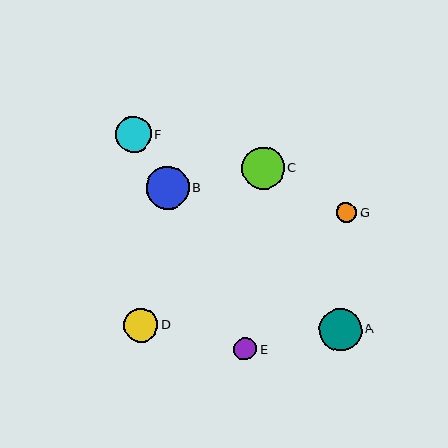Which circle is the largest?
Circle B is the largest with a size of approximately 43 pixels.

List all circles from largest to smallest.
From largest to smallest: B, A, C, F, D, E, G.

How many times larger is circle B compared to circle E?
Circle B is approximately 1.9 times the size of circle E.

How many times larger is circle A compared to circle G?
Circle A is approximately 2.1 times the size of circle G.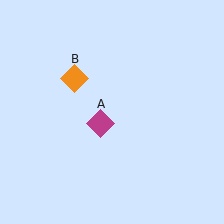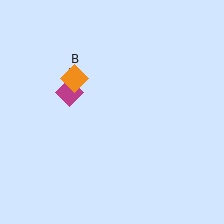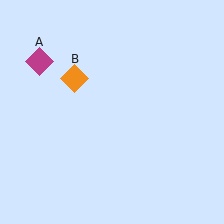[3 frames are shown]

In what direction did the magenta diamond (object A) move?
The magenta diamond (object A) moved up and to the left.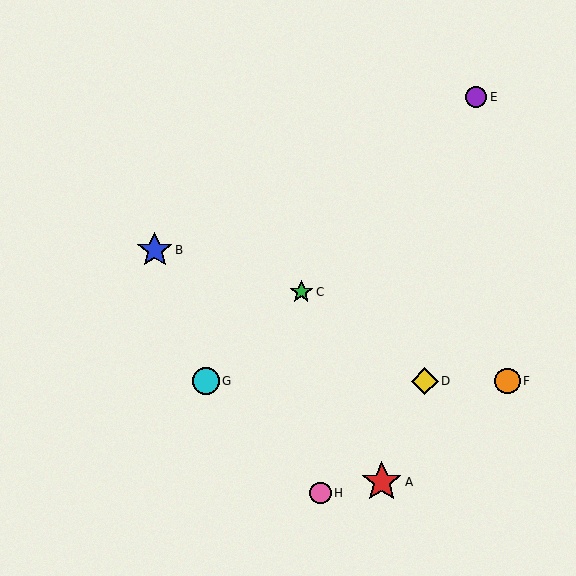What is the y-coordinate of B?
Object B is at y≈250.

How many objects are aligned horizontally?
3 objects (D, F, G) are aligned horizontally.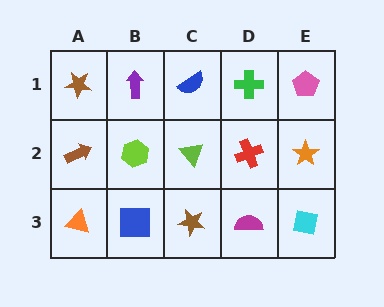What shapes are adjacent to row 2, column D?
A green cross (row 1, column D), a magenta semicircle (row 3, column D), a lime triangle (row 2, column C), an orange star (row 2, column E).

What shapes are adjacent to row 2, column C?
A blue semicircle (row 1, column C), a brown star (row 3, column C), a lime hexagon (row 2, column B), a red cross (row 2, column D).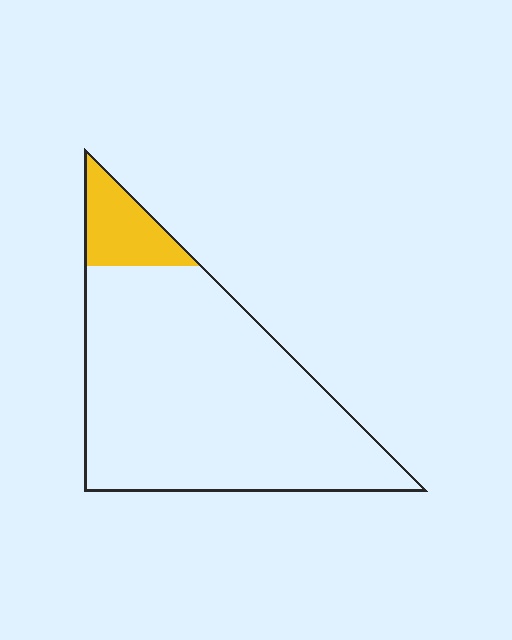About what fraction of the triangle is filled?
About one eighth (1/8).